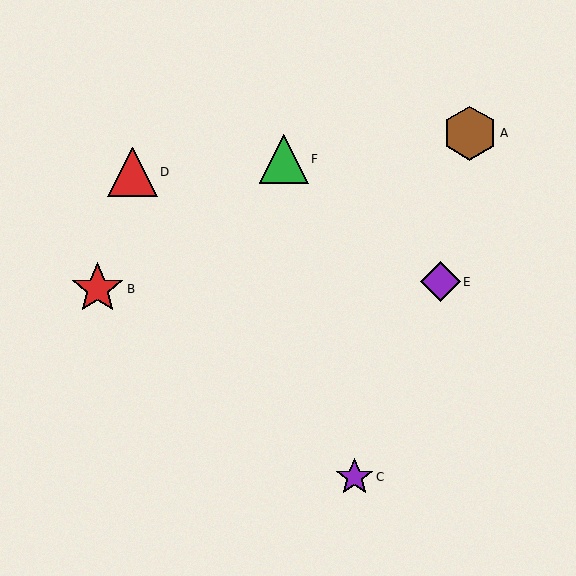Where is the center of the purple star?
The center of the purple star is at (355, 477).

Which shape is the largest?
The brown hexagon (labeled A) is the largest.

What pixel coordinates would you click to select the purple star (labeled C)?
Click at (355, 477) to select the purple star C.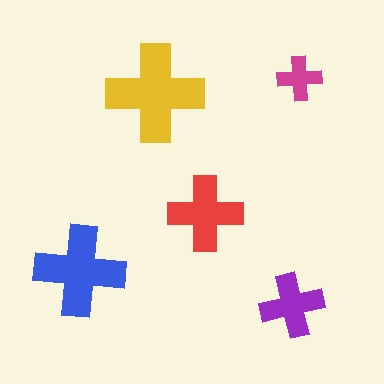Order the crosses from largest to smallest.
the yellow one, the blue one, the red one, the purple one, the magenta one.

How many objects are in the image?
There are 5 objects in the image.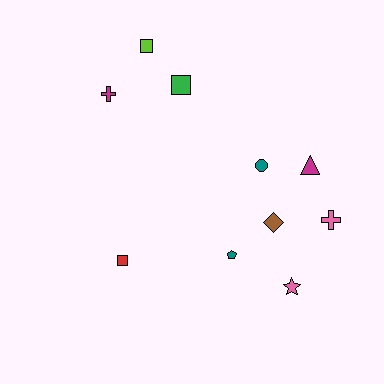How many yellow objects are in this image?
There are no yellow objects.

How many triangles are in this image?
There is 1 triangle.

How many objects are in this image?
There are 10 objects.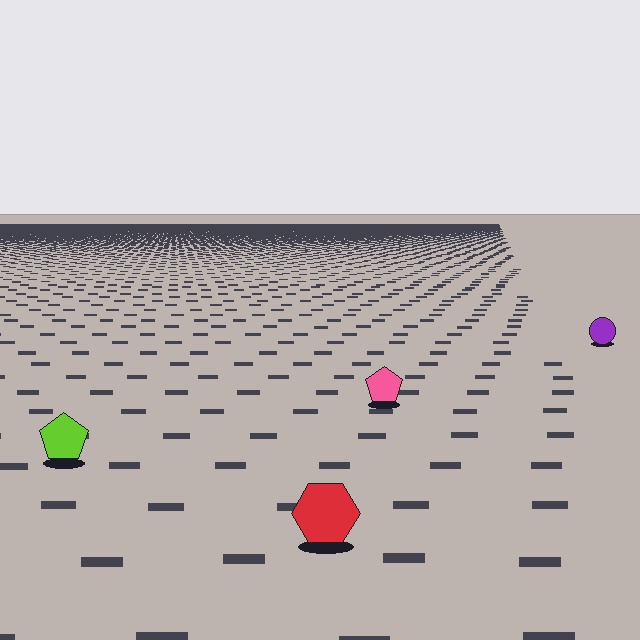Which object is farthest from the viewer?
The purple circle is farthest from the viewer. It appears smaller and the ground texture around it is denser.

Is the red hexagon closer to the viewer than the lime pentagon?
Yes. The red hexagon is closer — you can tell from the texture gradient: the ground texture is coarser near it.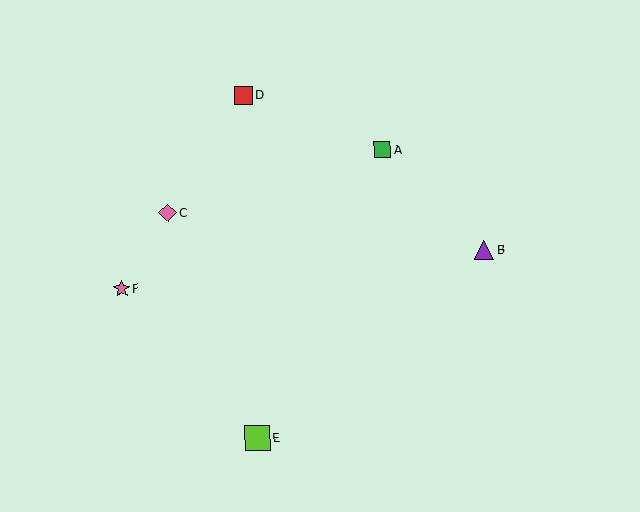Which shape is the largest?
The lime square (labeled E) is the largest.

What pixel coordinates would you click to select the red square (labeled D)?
Click at (243, 95) to select the red square D.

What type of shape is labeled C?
Shape C is a pink diamond.